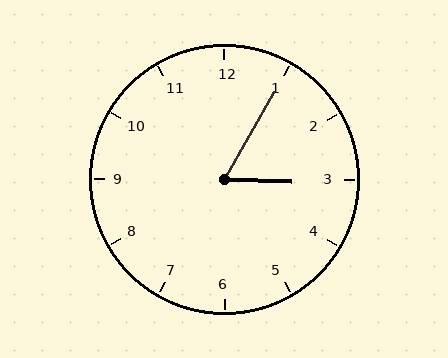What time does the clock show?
3:05.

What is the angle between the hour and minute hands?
Approximately 62 degrees.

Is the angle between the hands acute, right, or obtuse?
It is acute.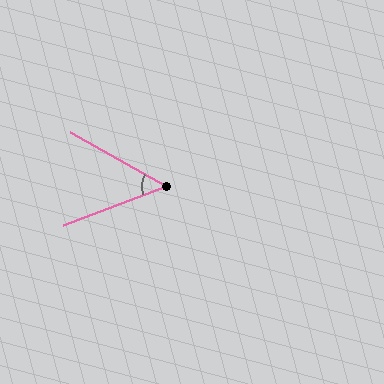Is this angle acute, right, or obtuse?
It is acute.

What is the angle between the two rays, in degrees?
Approximately 50 degrees.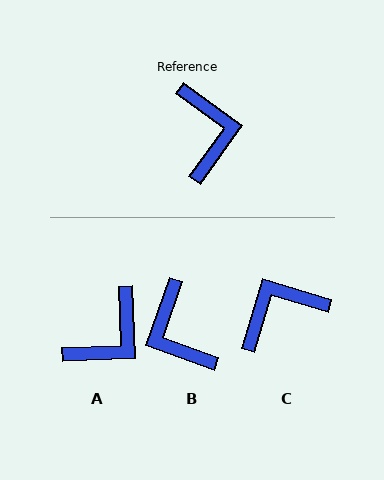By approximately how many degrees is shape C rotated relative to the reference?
Approximately 109 degrees counter-clockwise.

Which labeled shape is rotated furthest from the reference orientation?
B, about 164 degrees away.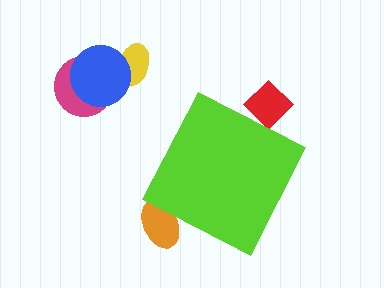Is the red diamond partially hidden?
Yes, the red diamond is partially hidden behind the lime diamond.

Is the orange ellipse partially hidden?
Yes, the orange ellipse is partially hidden behind the lime diamond.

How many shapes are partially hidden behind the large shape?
2 shapes are partially hidden.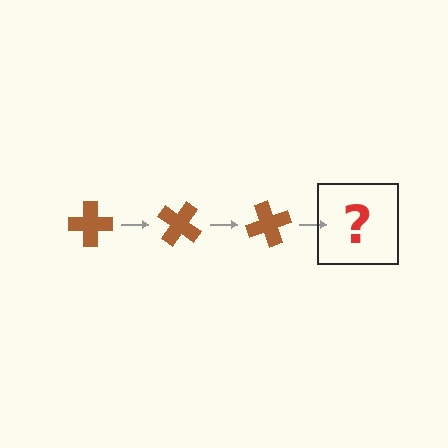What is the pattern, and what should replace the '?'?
The pattern is that the cross rotates 35 degrees each step. The '?' should be a brown cross rotated 105 degrees.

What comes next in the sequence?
The next element should be a brown cross rotated 105 degrees.